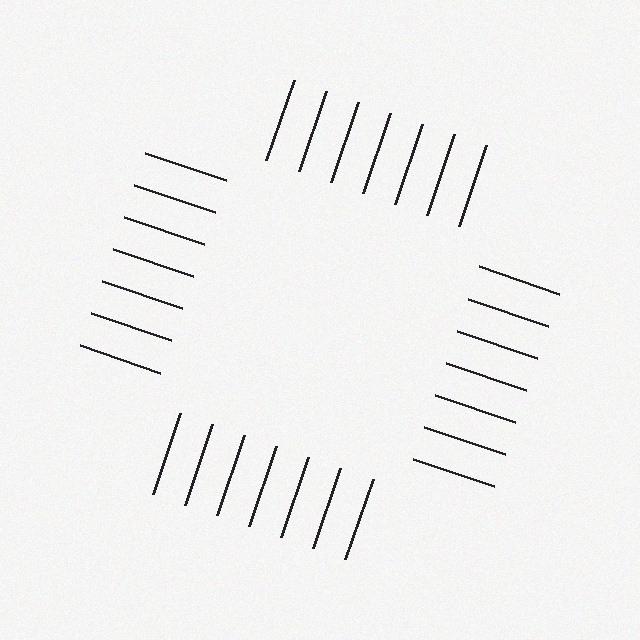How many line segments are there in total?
28 — 7 along each of the 4 edges.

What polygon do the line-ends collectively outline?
An illusory square — the line segments terminate on its edges but no continuous stroke is drawn.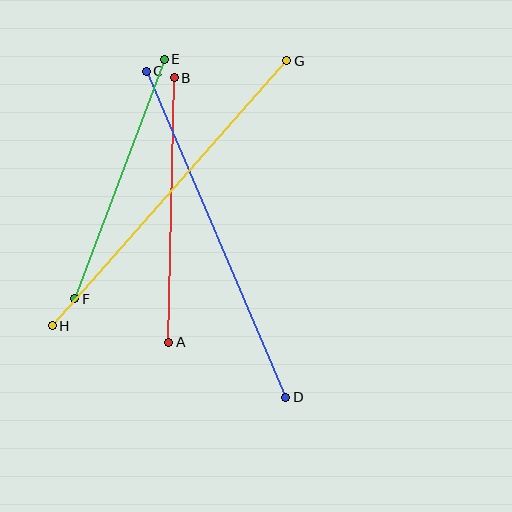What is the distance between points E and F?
The distance is approximately 256 pixels.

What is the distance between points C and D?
The distance is approximately 355 pixels.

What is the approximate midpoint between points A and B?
The midpoint is at approximately (172, 210) pixels.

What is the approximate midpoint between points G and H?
The midpoint is at approximately (169, 193) pixels.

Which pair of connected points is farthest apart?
Points C and D are farthest apart.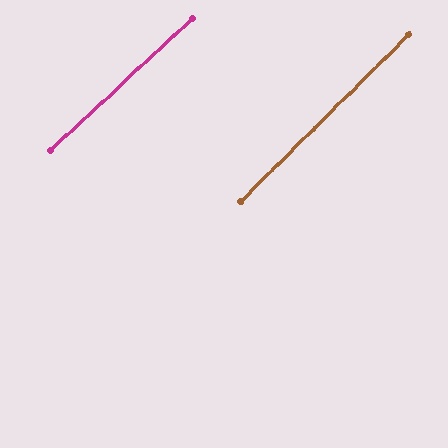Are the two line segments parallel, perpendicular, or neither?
Parallel — their directions differ by only 1.9°.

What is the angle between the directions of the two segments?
Approximately 2 degrees.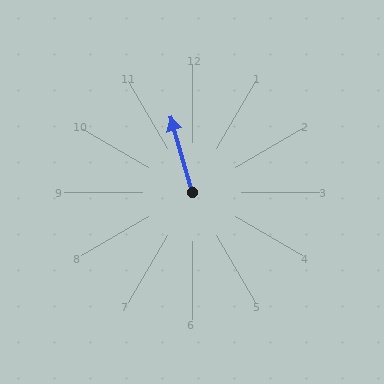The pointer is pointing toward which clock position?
Roughly 11 o'clock.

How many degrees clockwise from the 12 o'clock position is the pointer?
Approximately 344 degrees.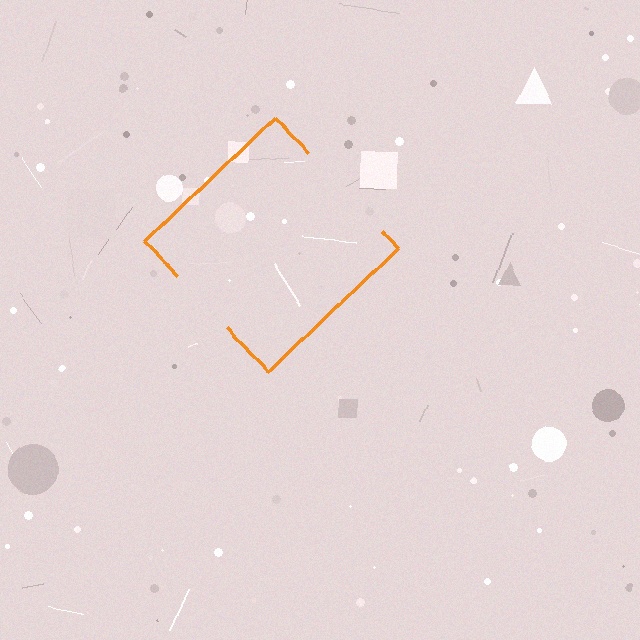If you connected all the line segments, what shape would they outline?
They would outline a diamond.